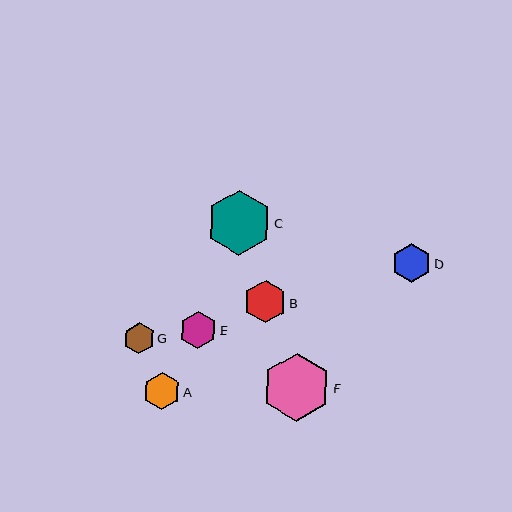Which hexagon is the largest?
Hexagon F is the largest with a size of approximately 67 pixels.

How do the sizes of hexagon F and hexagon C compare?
Hexagon F and hexagon C are approximately the same size.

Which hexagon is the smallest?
Hexagon G is the smallest with a size of approximately 31 pixels.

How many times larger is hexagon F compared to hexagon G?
Hexagon F is approximately 2.2 times the size of hexagon G.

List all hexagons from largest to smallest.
From largest to smallest: F, C, B, D, E, A, G.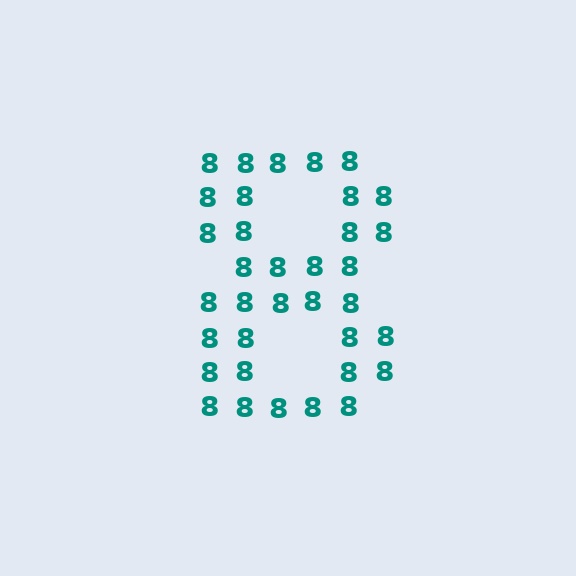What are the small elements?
The small elements are digit 8's.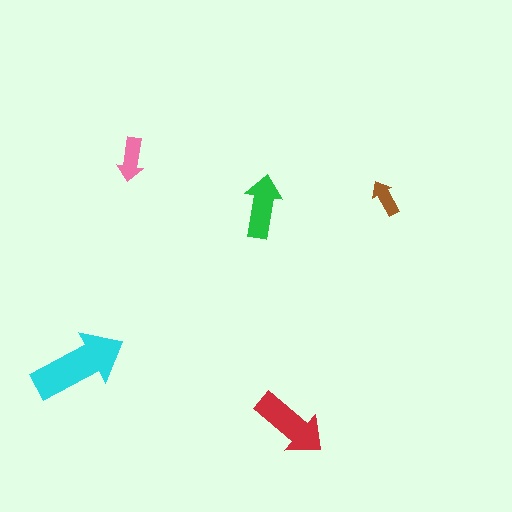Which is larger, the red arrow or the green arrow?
The red one.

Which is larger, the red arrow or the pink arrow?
The red one.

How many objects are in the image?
There are 5 objects in the image.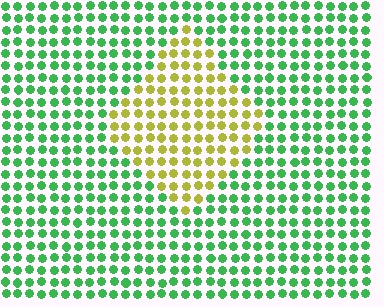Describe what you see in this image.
The image is filled with small green elements in a uniform arrangement. A diamond-shaped region is visible where the elements are tinted to a slightly different hue, forming a subtle color boundary.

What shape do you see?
I see a diamond.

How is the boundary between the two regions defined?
The boundary is defined purely by a slight shift in hue (about 66 degrees). Spacing, size, and orientation are identical on both sides.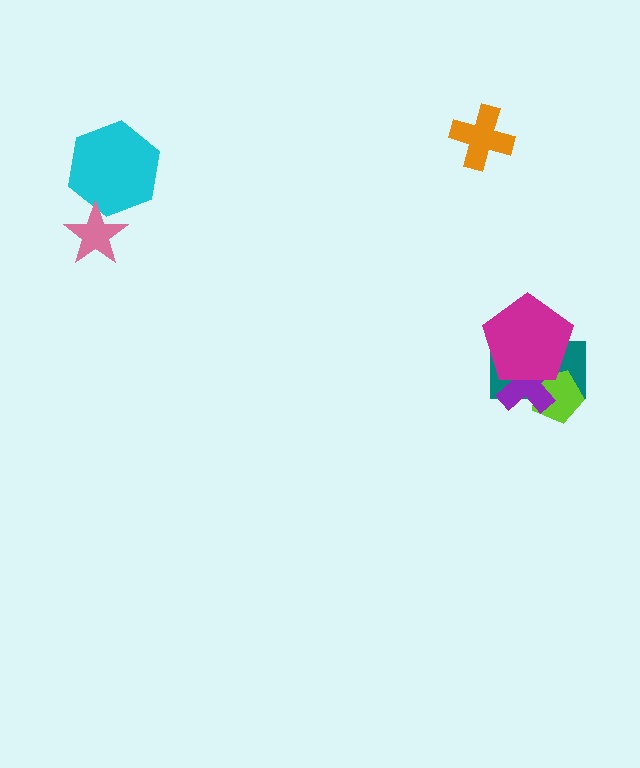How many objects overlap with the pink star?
1 object overlaps with the pink star.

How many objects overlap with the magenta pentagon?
3 objects overlap with the magenta pentagon.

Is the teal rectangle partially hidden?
Yes, it is partially covered by another shape.